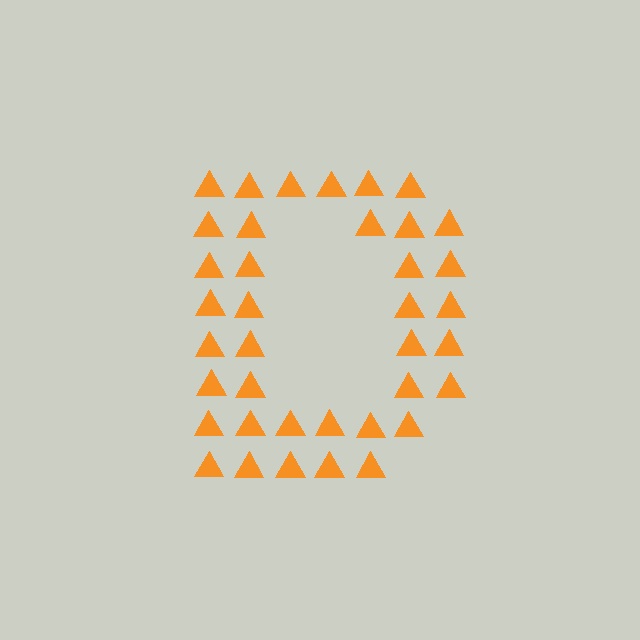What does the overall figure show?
The overall figure shows the letter D.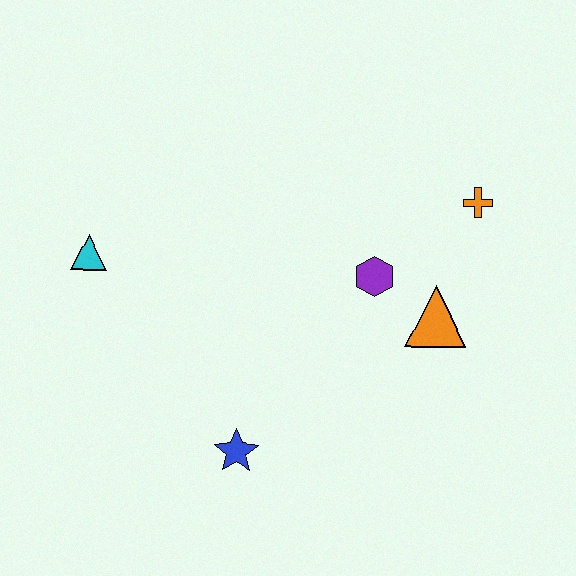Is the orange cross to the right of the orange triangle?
Yes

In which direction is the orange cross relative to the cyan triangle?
The orange cross is to the right of the cyan triangle.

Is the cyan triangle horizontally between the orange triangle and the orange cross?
No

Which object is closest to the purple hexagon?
The orange triangle is closest to the purple hexagon.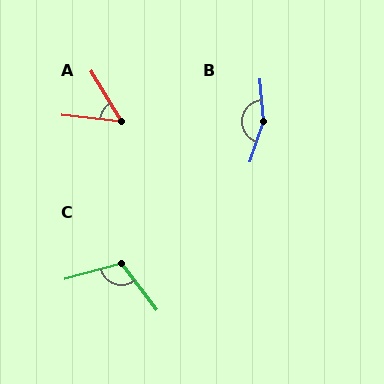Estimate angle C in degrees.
Approximately 112 degrees.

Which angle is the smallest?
A, at approximately 53 degrees.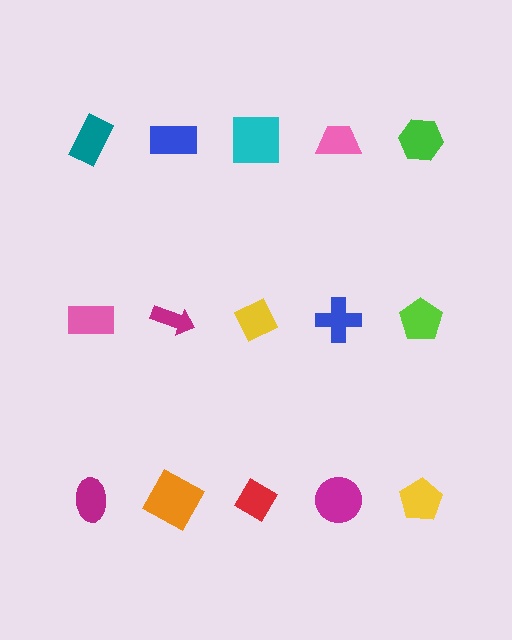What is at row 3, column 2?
An orange square.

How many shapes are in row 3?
5 shapes.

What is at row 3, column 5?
A yellow pentagon.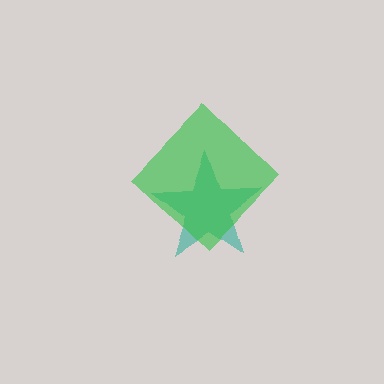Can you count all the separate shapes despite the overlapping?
Yes, there are 2 separate shapes.